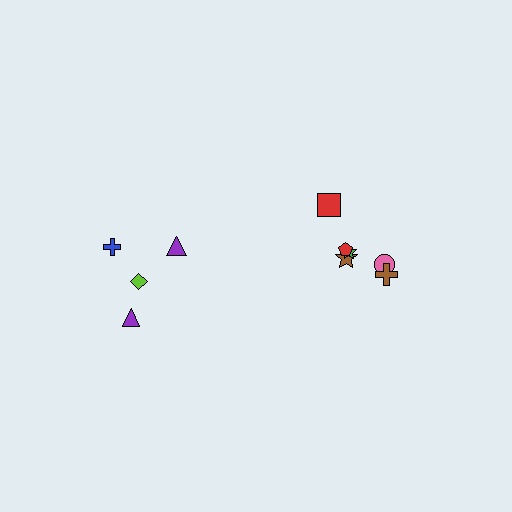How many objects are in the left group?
There are 4 objects.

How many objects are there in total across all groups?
There are 10 objects.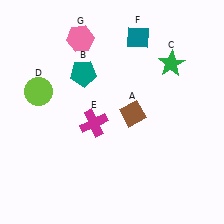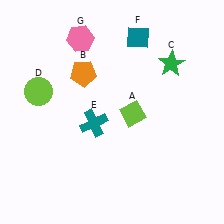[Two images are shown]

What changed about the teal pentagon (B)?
In Image 1, B is teal. In Image 2, it changed to orange.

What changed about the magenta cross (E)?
In Image 1, E is magenta. In Image 2, it changed to teal.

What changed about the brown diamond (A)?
In Image 1, A is brown. In Image 2, it changed to lime.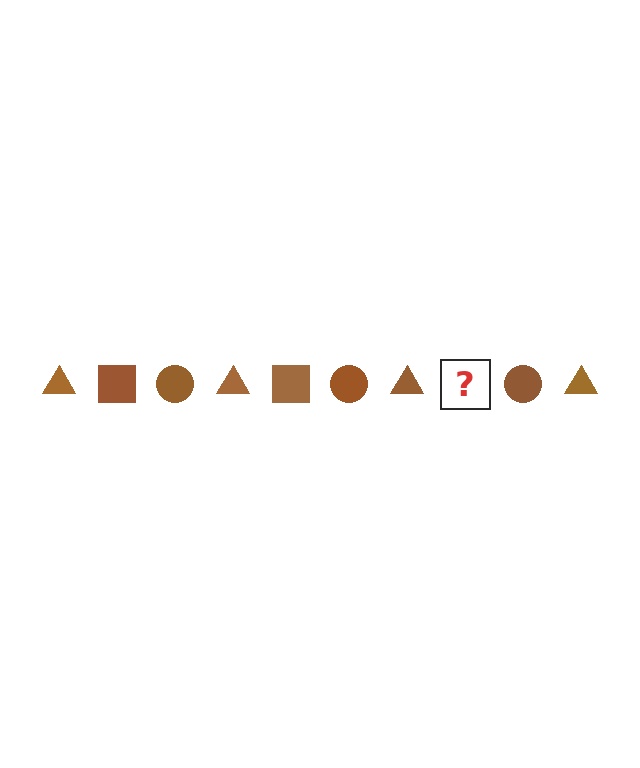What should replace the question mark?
The question mark should be replaced with a brown square.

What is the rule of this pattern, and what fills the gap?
The rule is that the pattern cycles through triangle, square, circle shapes in brown. The gap should be filled with a brown square.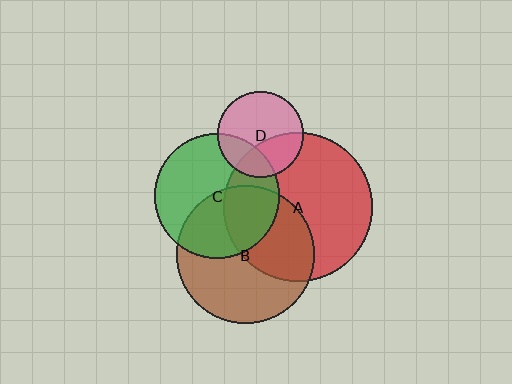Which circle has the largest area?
Circle A (red).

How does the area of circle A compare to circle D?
Approximately 3.0 times.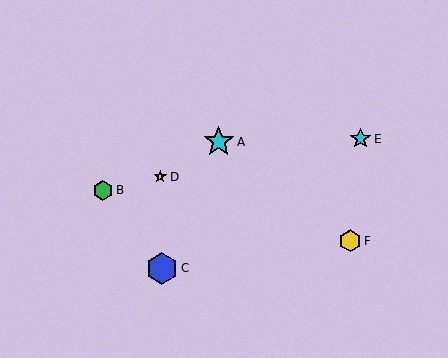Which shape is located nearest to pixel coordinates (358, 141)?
The cyan star (labeled E) at (361, 139) is nearest to that location.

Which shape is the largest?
The blue hexagon (labeled C) is the largest.